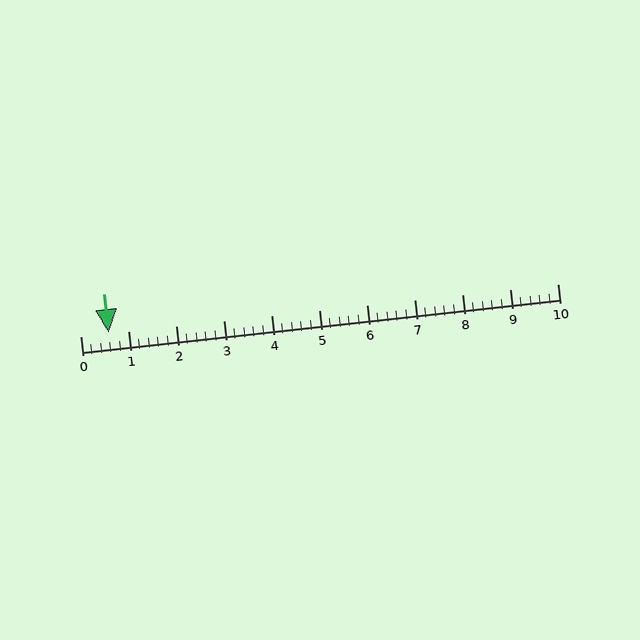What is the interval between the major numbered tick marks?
The major tick marks are spaced 1 units apart.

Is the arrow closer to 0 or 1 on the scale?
The arrow is closer to 1.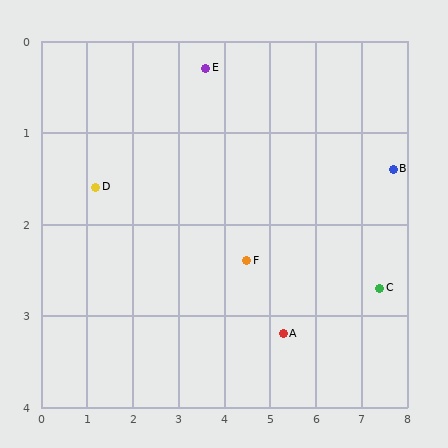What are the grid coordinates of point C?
Point C is at approximately (7.4, 2.7).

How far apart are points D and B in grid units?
Points D and B are about 6.5 grid units apart.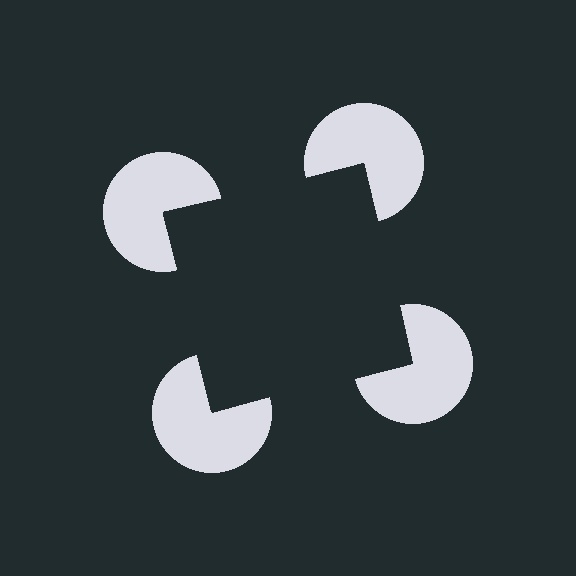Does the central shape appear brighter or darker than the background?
It typically appears slightly darker than the background, even though no actual brightness change is drawn.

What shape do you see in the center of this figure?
An illusory square — its edges are inferred from the aligned wedge cuts in the pac-man discs, not physically drawn.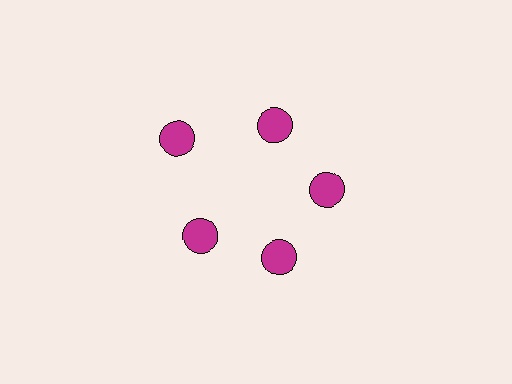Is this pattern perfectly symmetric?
No. The 5 magenta circles are arranged in a ring, but one element near the 10 o'clock position is pushed outward from the center, breaking the 5-fold rotational symmetry.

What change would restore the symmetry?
The symmetry would be restored by moving it inward, back onto the ring so that all 5 circles sit at equal angles and equal distance from the center.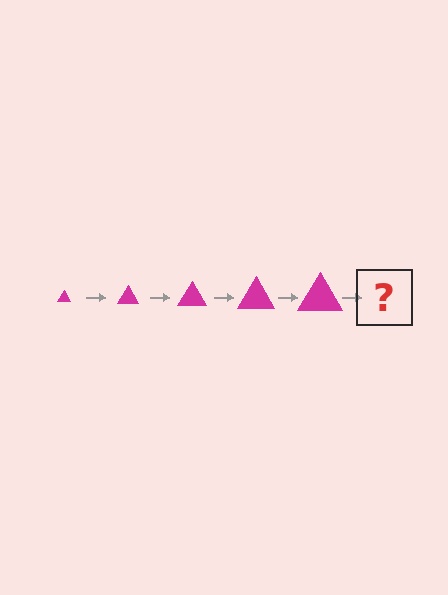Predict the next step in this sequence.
The next step is a magenta triangle, larger than the previous one.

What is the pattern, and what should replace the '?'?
The pattern is that the triangle gets progressively larger each step. The '?' should be a magenta triangle, larger than the previous one.